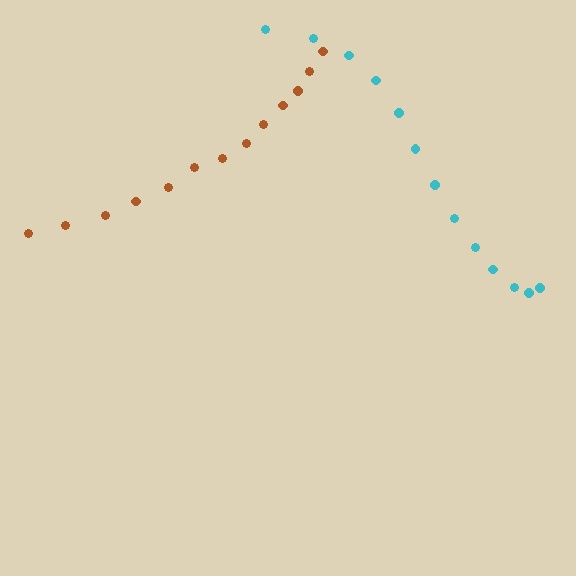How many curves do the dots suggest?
There are 2 distinct paths.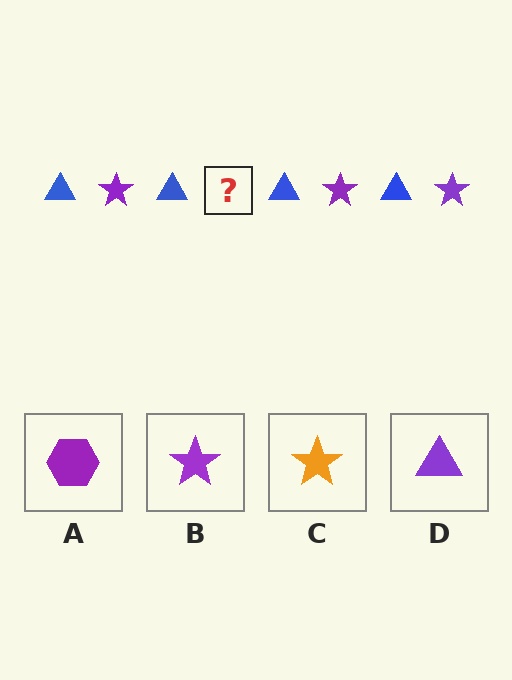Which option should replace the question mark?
Option B.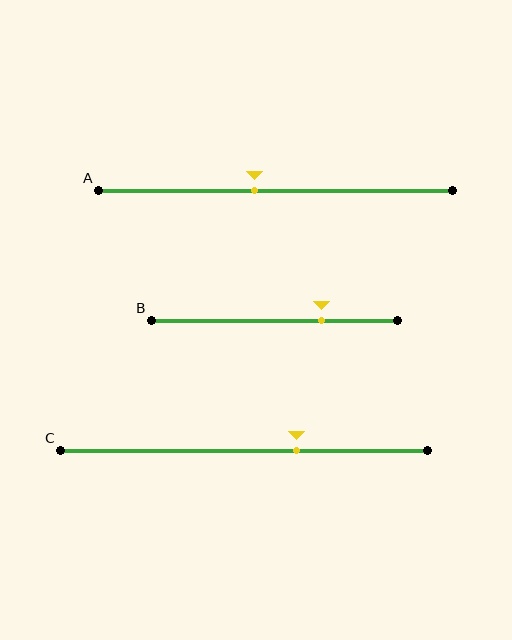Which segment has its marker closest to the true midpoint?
Segment A has its marker closest to the true midpoint.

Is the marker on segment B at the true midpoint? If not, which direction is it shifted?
No, the marker on segment B is shifted to the right by about 19% of the segment length.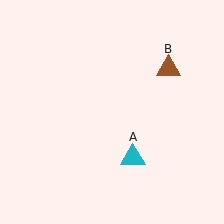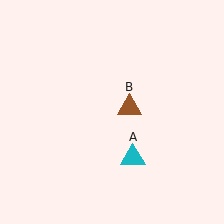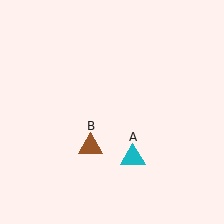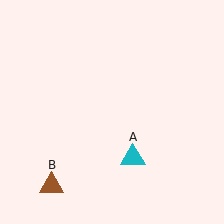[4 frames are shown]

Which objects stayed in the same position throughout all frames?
Cyan triangle (object A) remained stationary.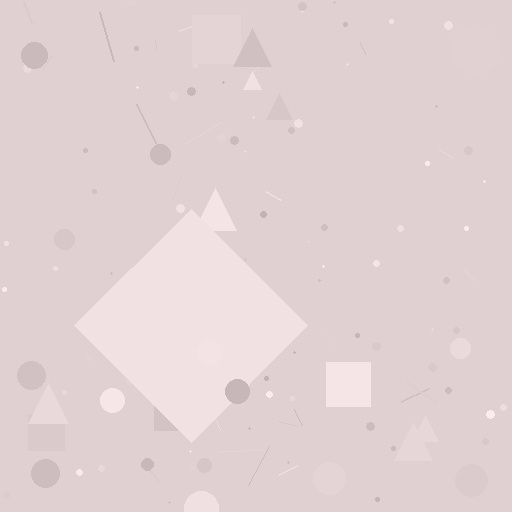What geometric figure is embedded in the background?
A diamond is embedded in the background.